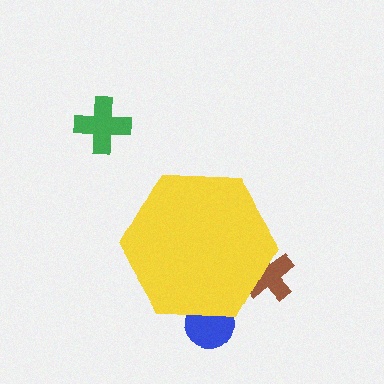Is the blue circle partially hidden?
Yes, the blue circle is partially hidden behind the yellow hexagon.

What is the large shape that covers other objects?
A yellow hexagon.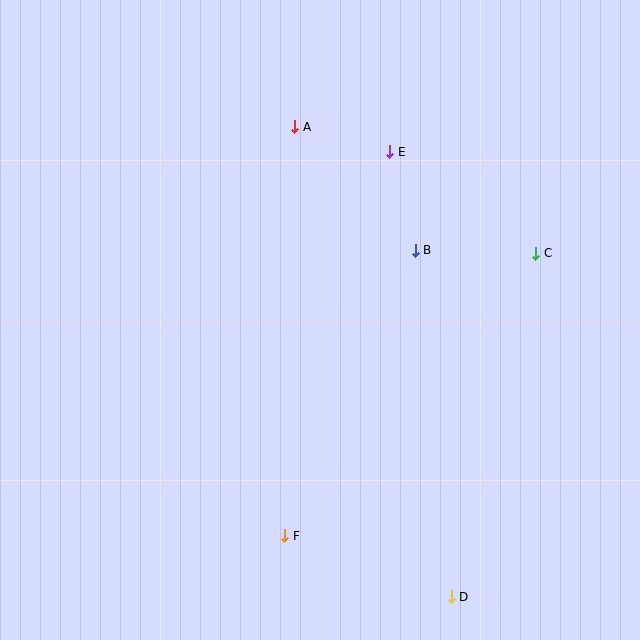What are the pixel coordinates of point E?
Point E is at (390, 152).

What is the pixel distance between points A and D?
The distance between A and D is 495 pixels.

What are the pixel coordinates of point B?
Point B is at (415, 250).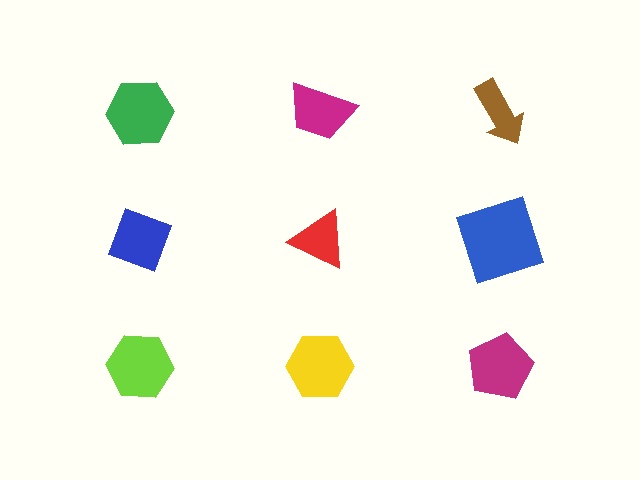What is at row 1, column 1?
A green hexagon.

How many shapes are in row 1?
3 shapes.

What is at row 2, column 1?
A blue diamond.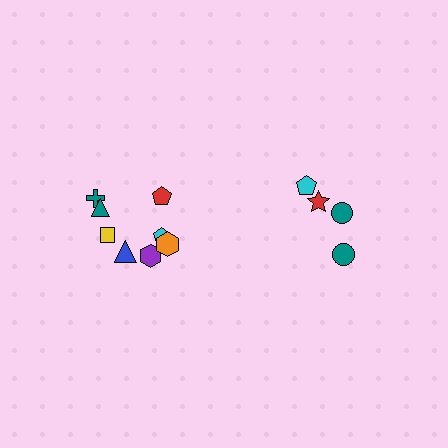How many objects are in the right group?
There are 4 objects.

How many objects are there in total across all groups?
There are 12 objects.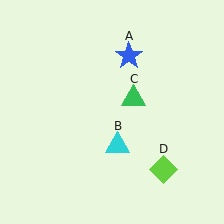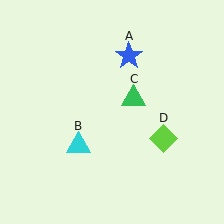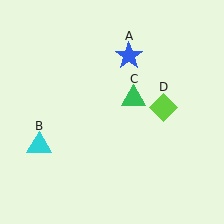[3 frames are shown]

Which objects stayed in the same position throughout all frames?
Blue star (object A) and green triangle (object C) remained stationary.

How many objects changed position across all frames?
2 objects changed position: cyan triangle (object B), lime diamond (object D).